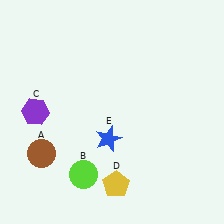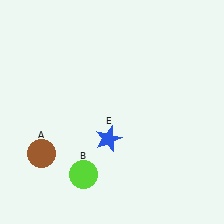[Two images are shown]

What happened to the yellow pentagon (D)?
The yellow pentagon (D) was removed in Image 2. It was in the bottom-right area of Image 1.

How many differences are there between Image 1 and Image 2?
There are 2 differences between the two images.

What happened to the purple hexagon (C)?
The purple hexagon (C) was removed in Image 2. It was in the top-left area of Image 1.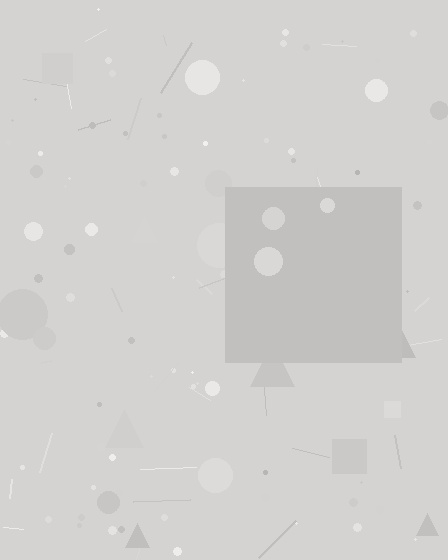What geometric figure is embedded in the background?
A square is embedded in the background.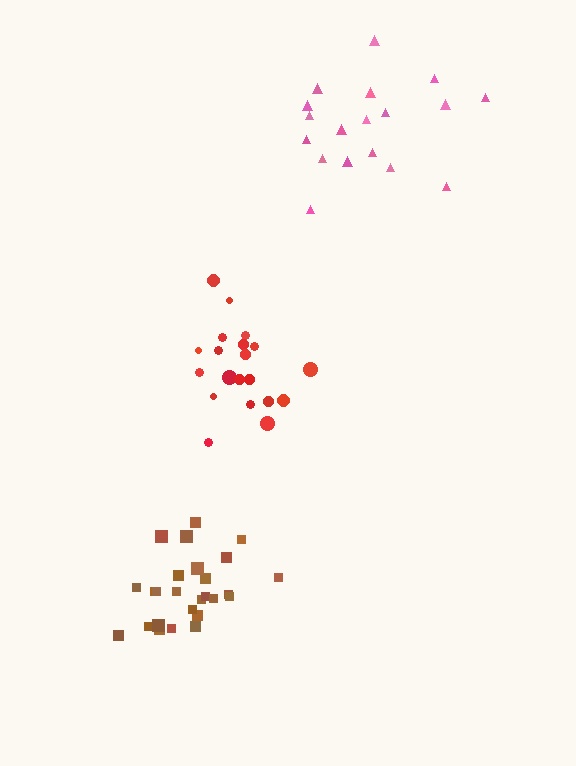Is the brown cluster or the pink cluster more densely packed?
Brown.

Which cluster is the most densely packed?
Brown.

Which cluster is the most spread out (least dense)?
Pink.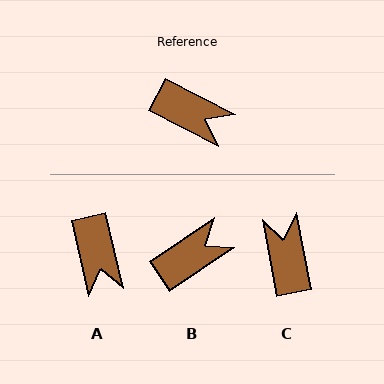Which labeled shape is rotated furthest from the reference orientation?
C, about 128 degrees away.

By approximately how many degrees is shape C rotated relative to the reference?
Approximately 128 degrees counter-clockwise.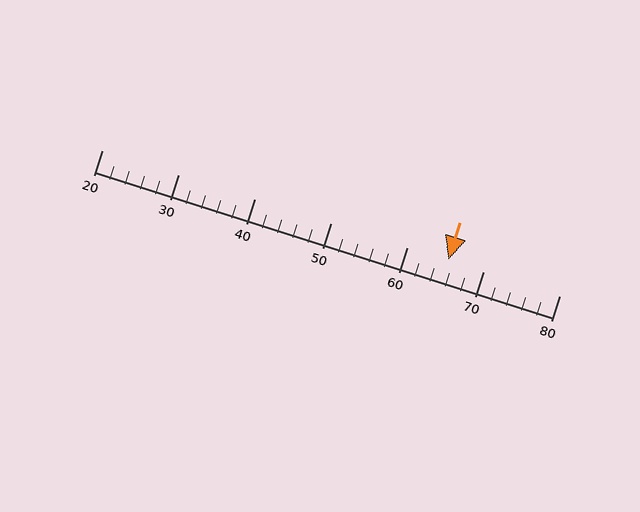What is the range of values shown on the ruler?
The ruler shows values from 20 to 80.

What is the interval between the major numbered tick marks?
The major tick marks are spaced 10 units apart.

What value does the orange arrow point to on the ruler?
The orange arrow points to approximately 65.